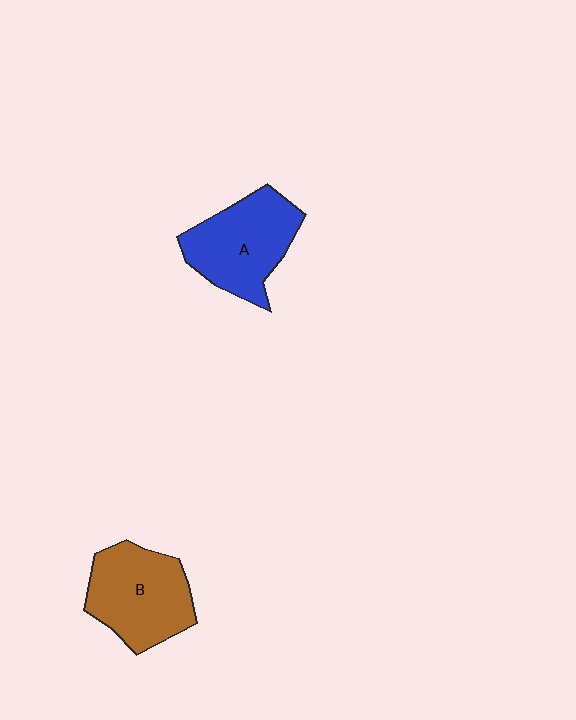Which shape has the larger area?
Shape B (brown).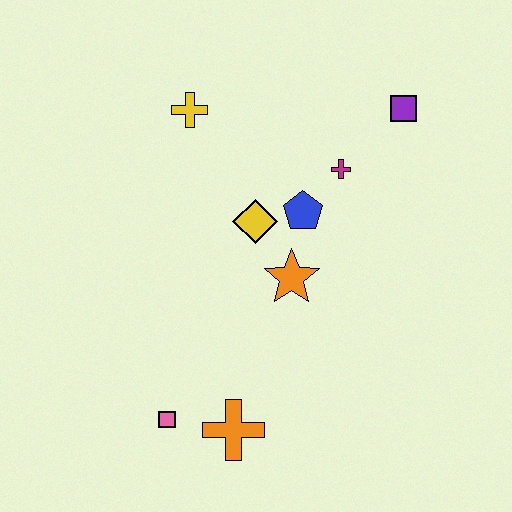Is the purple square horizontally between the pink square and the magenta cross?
No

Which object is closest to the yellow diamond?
The blue pentagon is closest to the yellow diamond.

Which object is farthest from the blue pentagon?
The pink square is farthest from the blue pentagon.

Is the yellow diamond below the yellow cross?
Yes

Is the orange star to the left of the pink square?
No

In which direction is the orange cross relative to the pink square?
The orange cross is to the right of the pink square.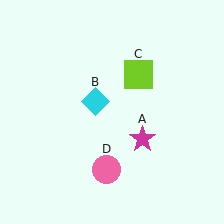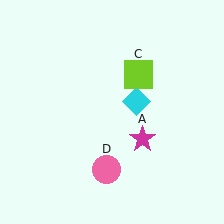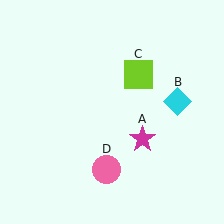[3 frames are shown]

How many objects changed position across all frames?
1 object changed position: cyan diamond (object B).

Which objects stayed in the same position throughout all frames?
Magenta star (object A) and lime square (object C) and pink circle (object D) remained stationary.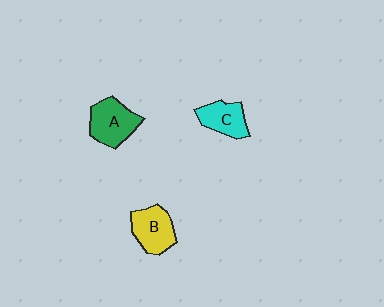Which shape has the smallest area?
Shape C (cyan).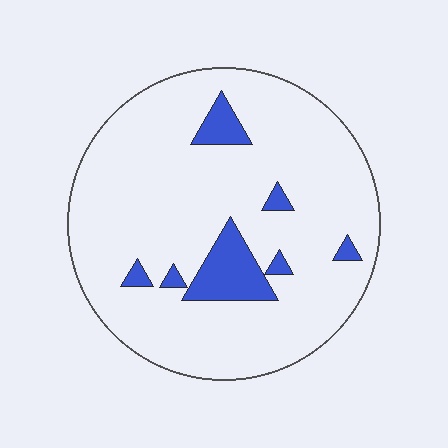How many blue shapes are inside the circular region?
7.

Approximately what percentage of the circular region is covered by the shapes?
Approximately 10%.